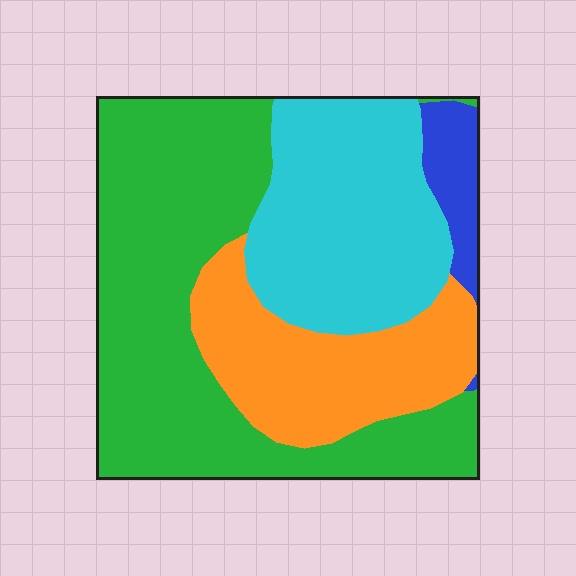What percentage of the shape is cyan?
Cyan covers roughly 25% of the shape.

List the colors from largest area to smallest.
From largest to smallest: green, cyan, orange, blue.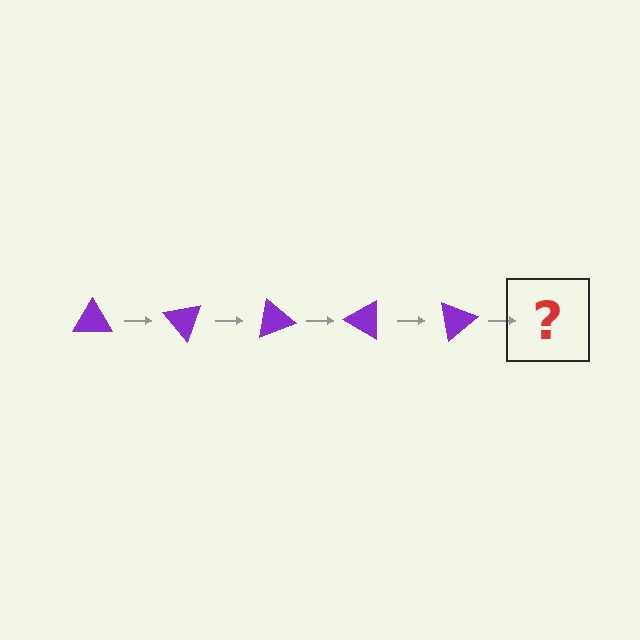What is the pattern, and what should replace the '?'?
The pattern is that the triangle rotates 50 degrees each step. The '?' should be a purple triangle rotated 250 degrees.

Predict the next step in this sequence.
The next step is a purple triangle rotated 250 degrees.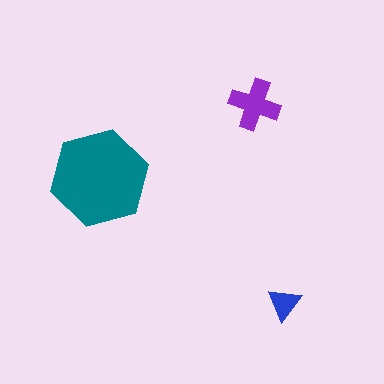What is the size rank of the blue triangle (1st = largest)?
3rd.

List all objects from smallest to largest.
The blue triangle, the purple cross, the teal hexagon.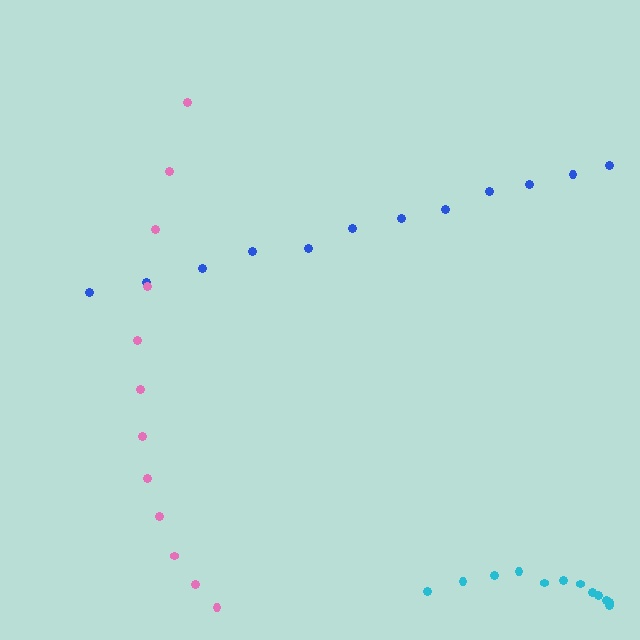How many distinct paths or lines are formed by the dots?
There are 3 distinct paths.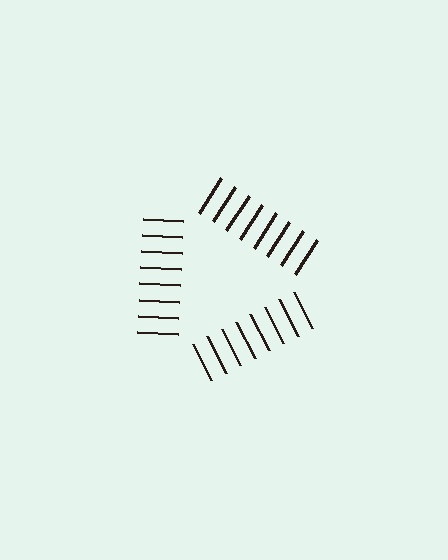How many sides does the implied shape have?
3 sides — the line-ends trace a triangle.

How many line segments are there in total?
24 — 8 along each of the 3 edges.